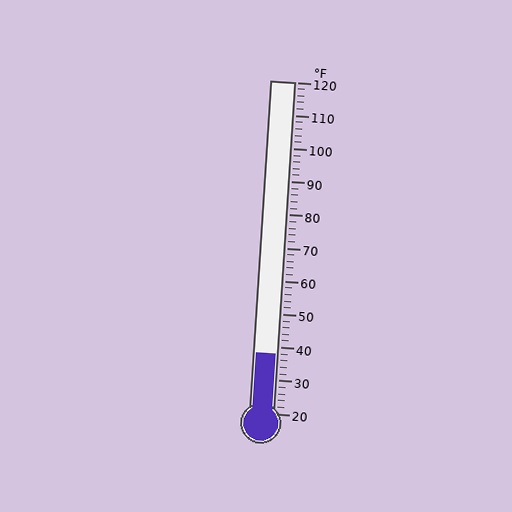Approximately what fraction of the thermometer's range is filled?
The thermometer is filled to approximately 20% of its range.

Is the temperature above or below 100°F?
The temperature is below 100°F.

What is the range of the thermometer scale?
The thermometer scale ranges from 20°F to 120°F.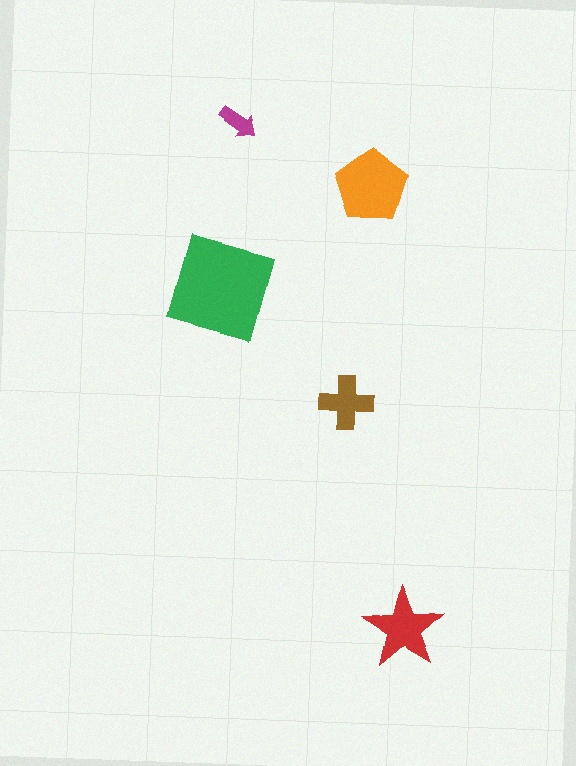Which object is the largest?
The green square.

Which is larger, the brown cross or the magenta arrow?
The brown cross.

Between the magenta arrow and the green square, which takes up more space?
The green square.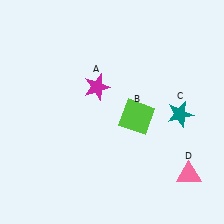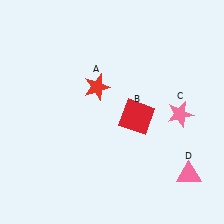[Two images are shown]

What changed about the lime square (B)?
In Image 1, B is lime. In Image 2, it changed to red.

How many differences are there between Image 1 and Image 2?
There are 3 differences between the two images.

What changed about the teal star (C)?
In Image 1, C is teal. In Image 2, it changed to pink.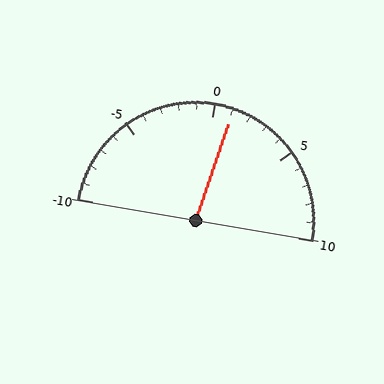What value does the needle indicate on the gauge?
The needle indicates approximately 1.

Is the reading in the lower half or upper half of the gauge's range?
The reading is in the upper half of the range (-10 to 10).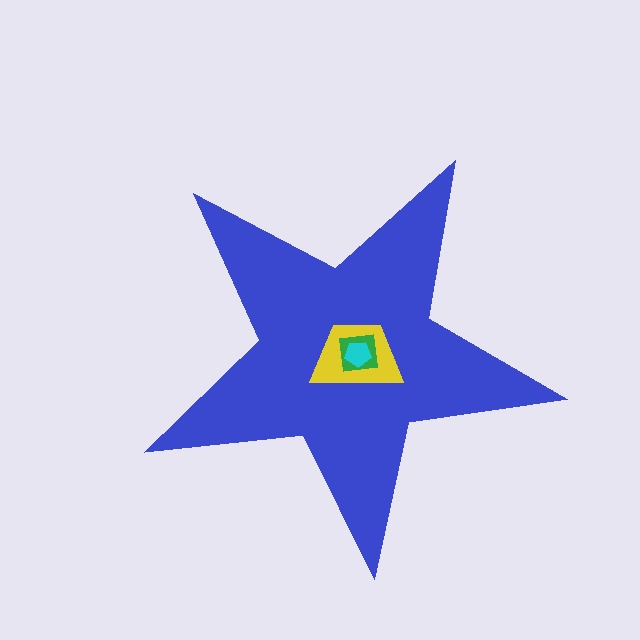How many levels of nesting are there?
4.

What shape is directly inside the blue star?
The yellow trapezoid.